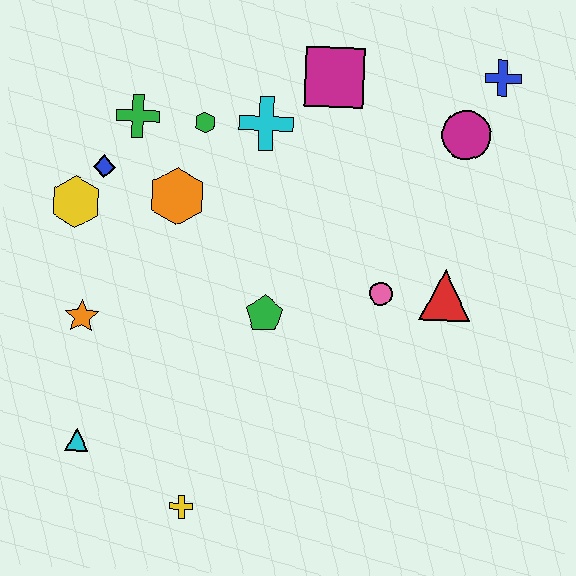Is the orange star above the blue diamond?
No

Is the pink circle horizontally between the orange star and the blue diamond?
No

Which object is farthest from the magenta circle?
The cyan triangle is farthest from the magenta circle.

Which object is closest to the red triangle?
The pink circle is closest to the red triangle.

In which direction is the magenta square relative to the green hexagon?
The magenta square is to the right of the green hexagon.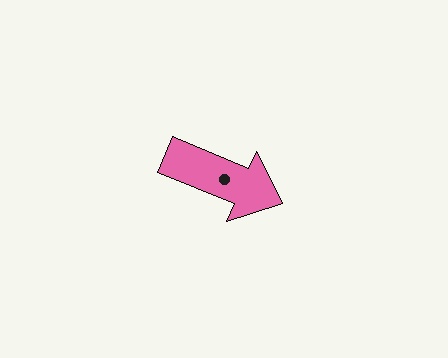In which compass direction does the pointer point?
Southeast.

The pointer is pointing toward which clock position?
Roughly 4 o'clock.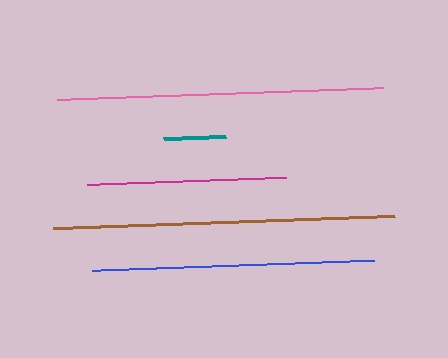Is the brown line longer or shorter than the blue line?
The brown line is longer than the blue line.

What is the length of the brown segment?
The brown segment is approximately 341 pixels long.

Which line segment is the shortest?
The teal line is the shortest at approximately 62 pixels.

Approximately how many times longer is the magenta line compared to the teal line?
The magenta line is approximately 3.2 times the length of the teal line.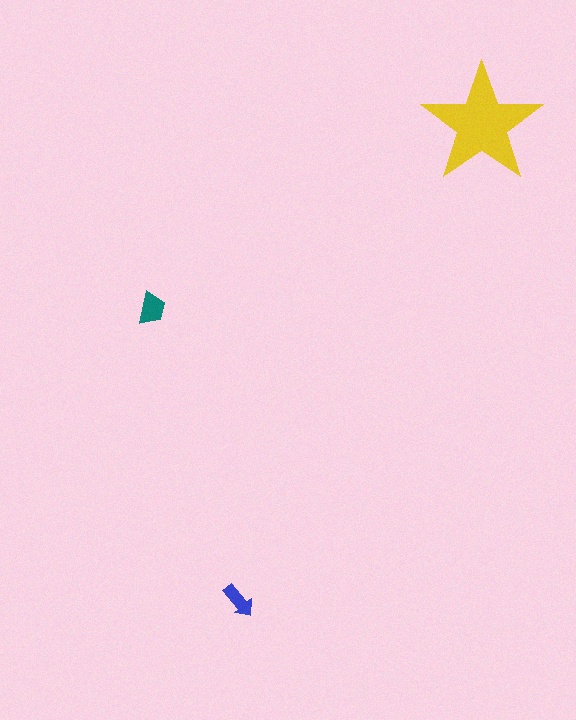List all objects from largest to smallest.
The yellow star, the teal trapezoid, the blue arrow.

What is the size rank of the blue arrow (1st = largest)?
3rd.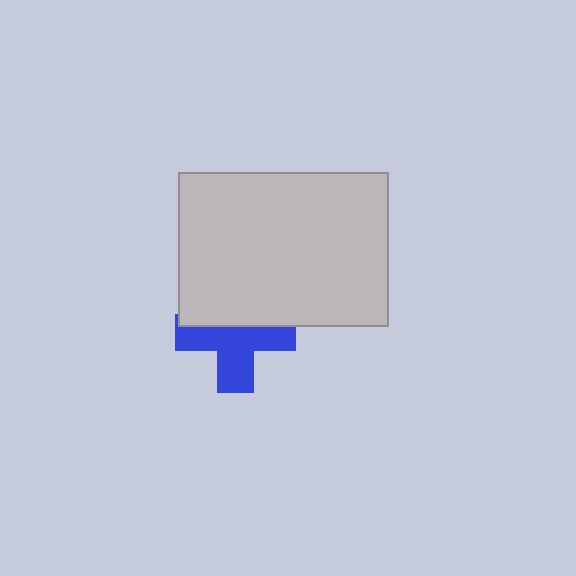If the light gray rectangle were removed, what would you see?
You would see the complete blue cross.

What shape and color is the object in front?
The object in front is a light gray rectangle.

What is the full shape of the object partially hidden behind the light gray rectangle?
The partially hidden object is a blue cross.